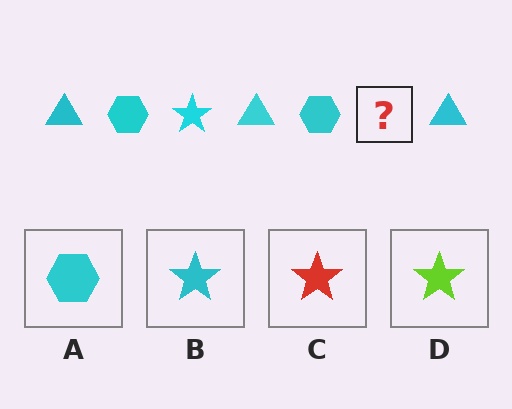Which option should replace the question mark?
Option B.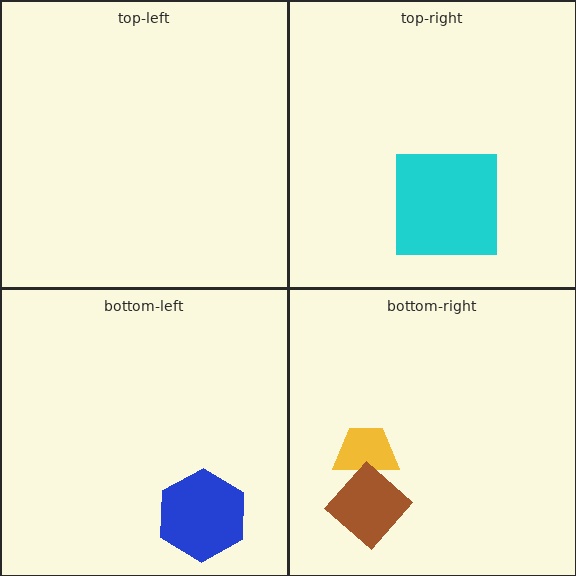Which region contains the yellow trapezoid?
The bottom-right region.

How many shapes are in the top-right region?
1.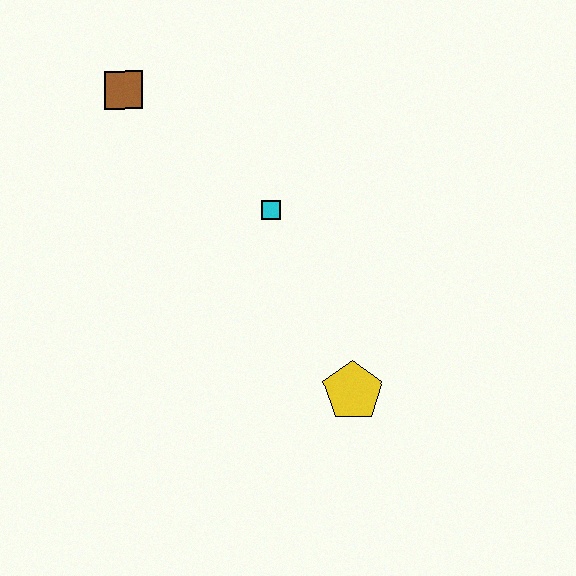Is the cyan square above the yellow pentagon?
Yes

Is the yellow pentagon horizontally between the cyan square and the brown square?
No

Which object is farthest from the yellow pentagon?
The brown square is farthest from the yellow pentagon.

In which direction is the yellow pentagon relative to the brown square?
The yellow pentagon is below the brown square.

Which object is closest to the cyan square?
The brown square is closest to the cyan square.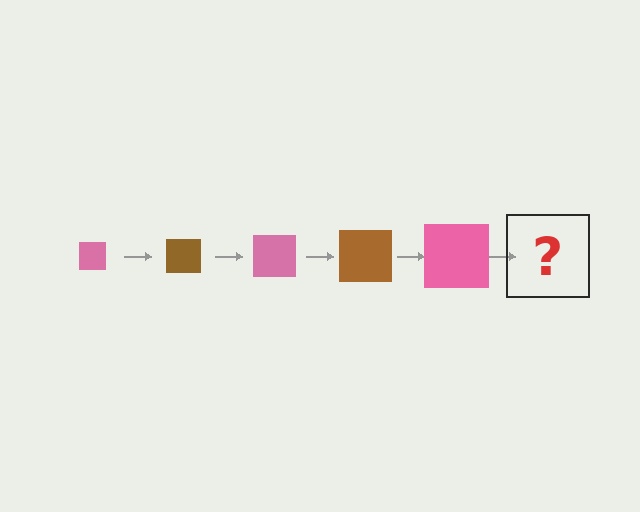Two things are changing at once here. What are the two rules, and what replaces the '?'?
The two rules are that the square grows larger each step and the color cycles through pink and brown. The '?' should be a brown square, larger than the previous one.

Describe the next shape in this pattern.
It should be a brown square, larger than the previous one.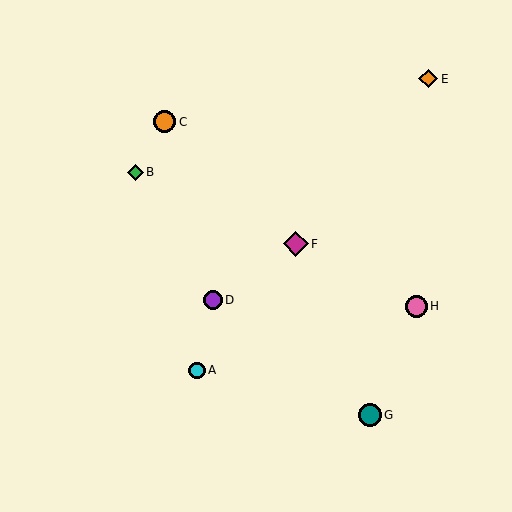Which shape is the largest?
The magenta diamond (labeled F) is the largest.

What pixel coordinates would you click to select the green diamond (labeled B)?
Click at (135, 172) to select the green diamond B.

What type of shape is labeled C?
Shape C is an orange circle.